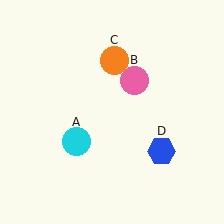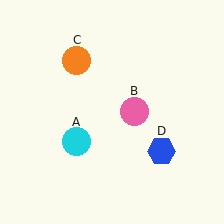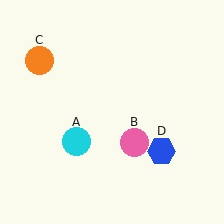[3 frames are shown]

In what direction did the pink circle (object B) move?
The pink circle (object B) moved down.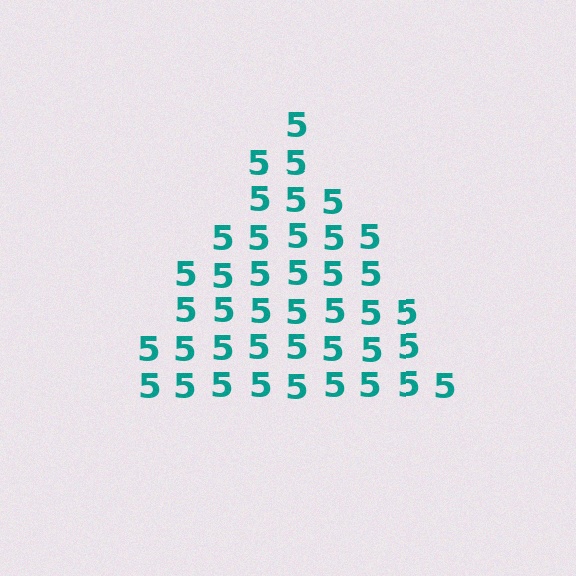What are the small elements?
The small elements are digit 5's.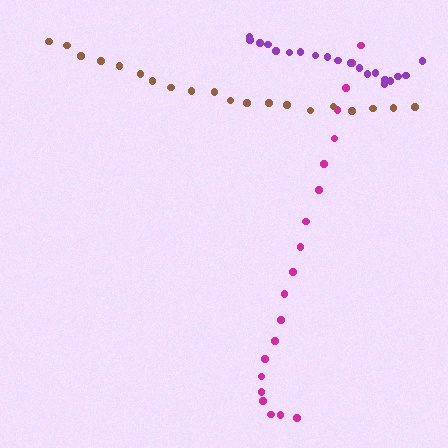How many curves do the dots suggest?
There are 3 distinct paths.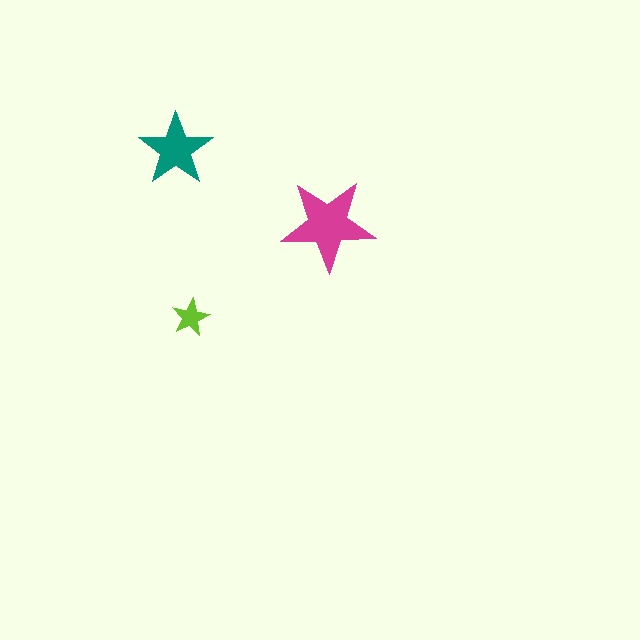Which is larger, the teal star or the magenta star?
The magenta one.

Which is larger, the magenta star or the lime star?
The magenta one.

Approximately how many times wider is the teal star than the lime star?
About 2 times wider.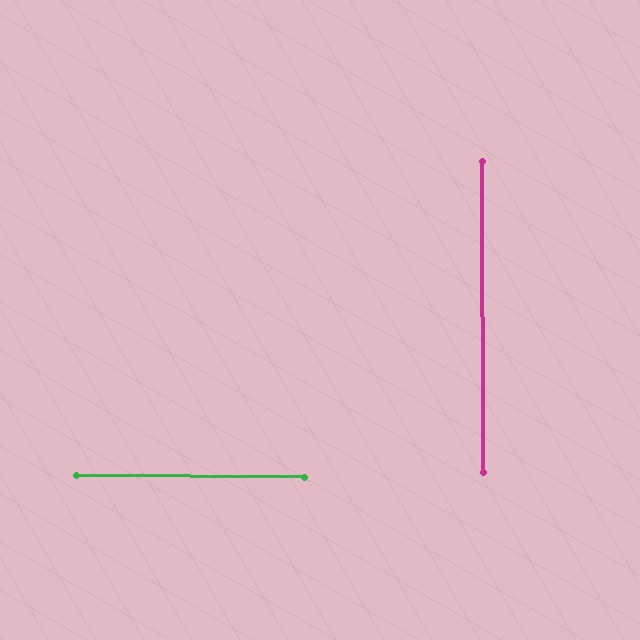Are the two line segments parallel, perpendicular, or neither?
Perpendicular — they meet at approximately 89°.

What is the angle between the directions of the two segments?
Approximately 89 degrees.